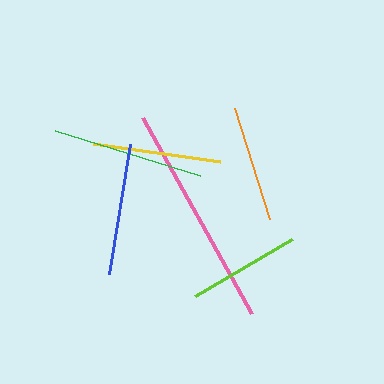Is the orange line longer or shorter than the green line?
The green line is longer than the orange line.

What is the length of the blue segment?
The blue segment is approximately 131 pixels long.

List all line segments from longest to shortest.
From longest to shortest: pink, green, blue, yellow, orange, lime.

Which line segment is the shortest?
The lime line is the shortest at approximately 112 pixels.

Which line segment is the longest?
The pink line is the longest at approximately 224 pixels.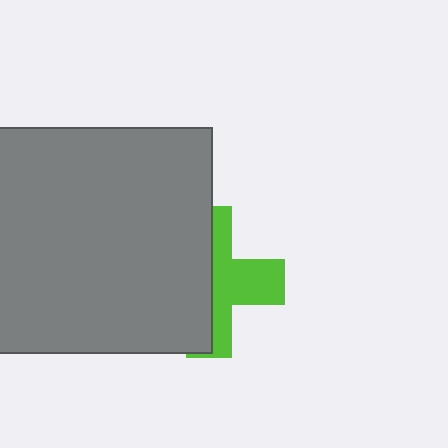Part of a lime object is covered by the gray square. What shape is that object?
It is a cross.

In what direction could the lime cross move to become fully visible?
The lime cross could move right. That would shift it out from behind the gray square entirely.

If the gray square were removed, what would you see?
You would see the complete lime cross.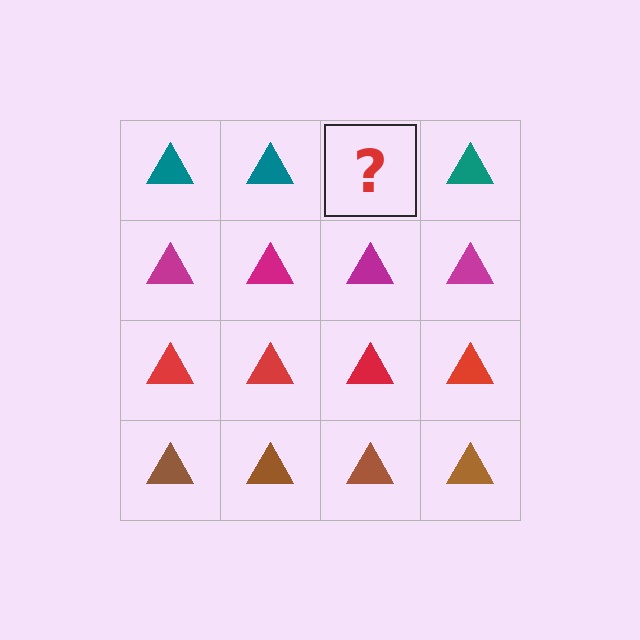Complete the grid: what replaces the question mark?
The question mark should be replaced with a teal triangle.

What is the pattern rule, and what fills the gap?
The rule is that each row has a consistent color. The gap should be filled with a teal triangle.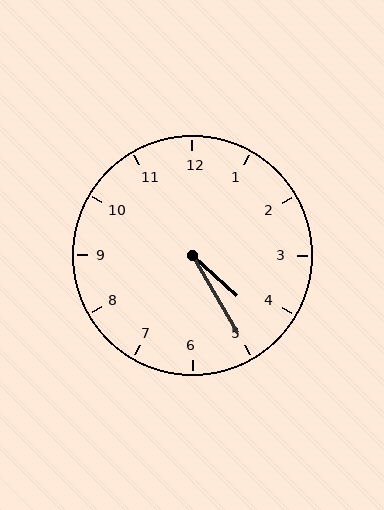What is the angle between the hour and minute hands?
Approximately 18 degrees.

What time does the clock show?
4:25.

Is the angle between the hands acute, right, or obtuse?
It is acute.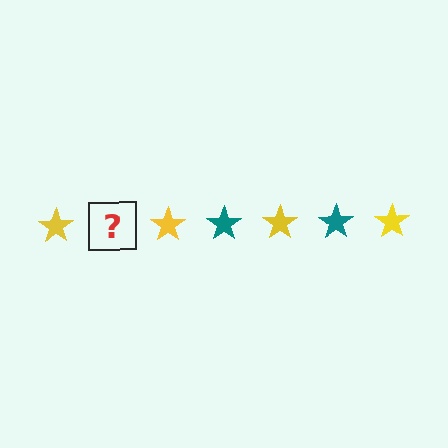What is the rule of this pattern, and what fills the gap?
The rule is that the pattern cycles through yellow, teal stars. The gap should be filled with a teal star.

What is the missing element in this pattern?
The missing element is a teal star.